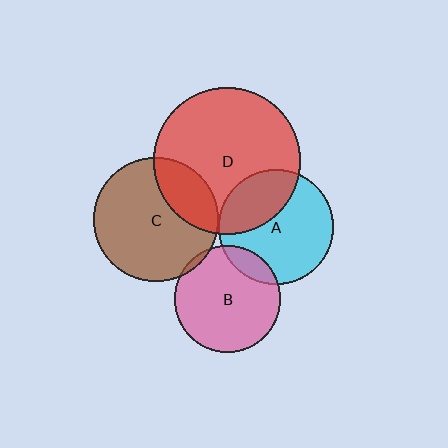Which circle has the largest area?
Circle D (red).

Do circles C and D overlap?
Yes.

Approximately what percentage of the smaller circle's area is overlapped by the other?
Approximately 25%.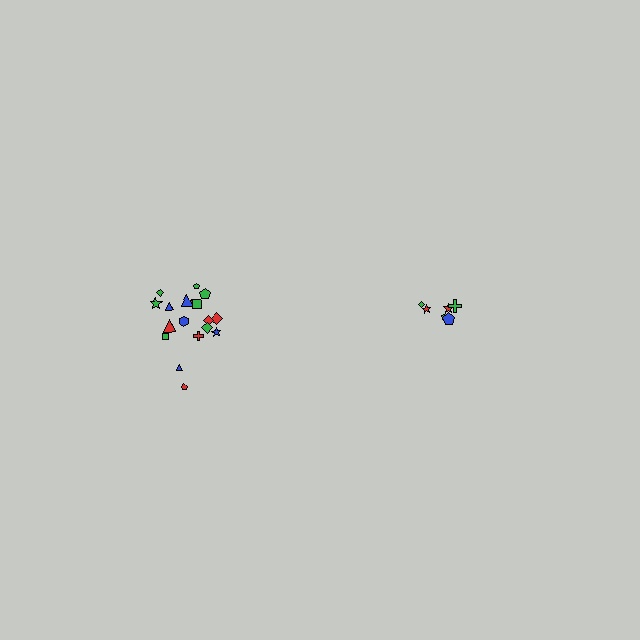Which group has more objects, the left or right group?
The left group.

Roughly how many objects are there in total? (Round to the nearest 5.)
Roughly 25 objects in total.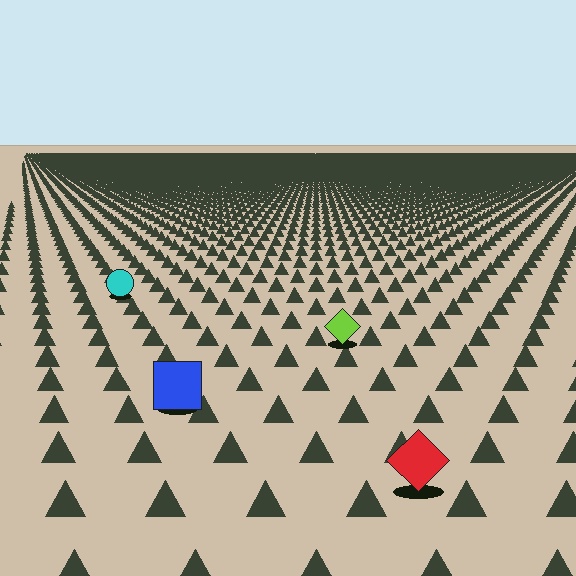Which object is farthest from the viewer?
The cyan circle is farthest from the viewer. It appears smaller and the ground texture around it is denser.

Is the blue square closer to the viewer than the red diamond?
No. The red diamond is closer — you can tell from the texture gradient: the ground texture is coarser near it.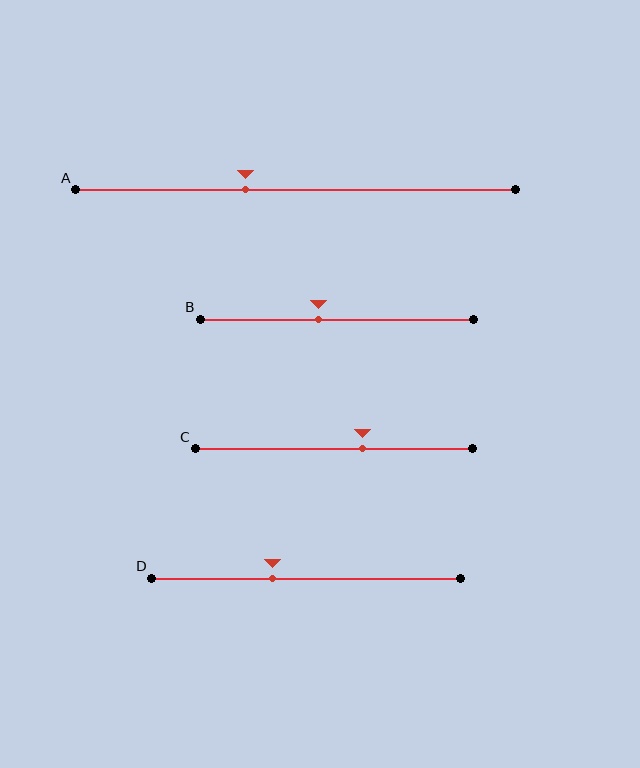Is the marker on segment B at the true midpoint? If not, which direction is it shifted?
No, the marker on segment B is shifted to the left by about 7% of the segment length.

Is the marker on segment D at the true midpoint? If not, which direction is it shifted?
No, the marker on segment D is shifted to the left by about 11% of the segment length.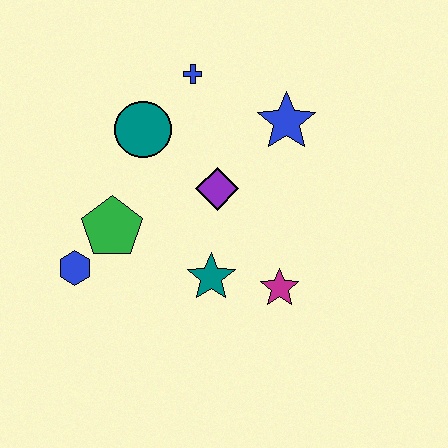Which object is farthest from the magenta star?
The blue cross is farthest from the magenta star.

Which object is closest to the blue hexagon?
The green pentagon is closest to the blue hexagon.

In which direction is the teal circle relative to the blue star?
The teal circle is to the left of the blue star.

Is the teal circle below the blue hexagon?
No